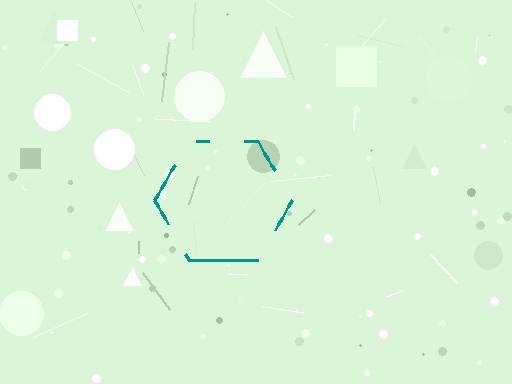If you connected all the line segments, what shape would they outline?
They would outline a hexagon.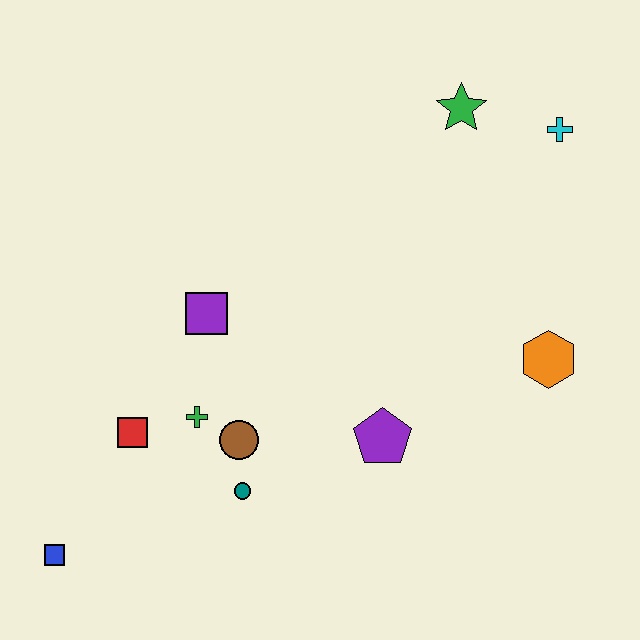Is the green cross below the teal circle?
No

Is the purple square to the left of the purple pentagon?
Yes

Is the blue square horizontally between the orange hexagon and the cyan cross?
No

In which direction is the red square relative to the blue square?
The red square is above the blue square.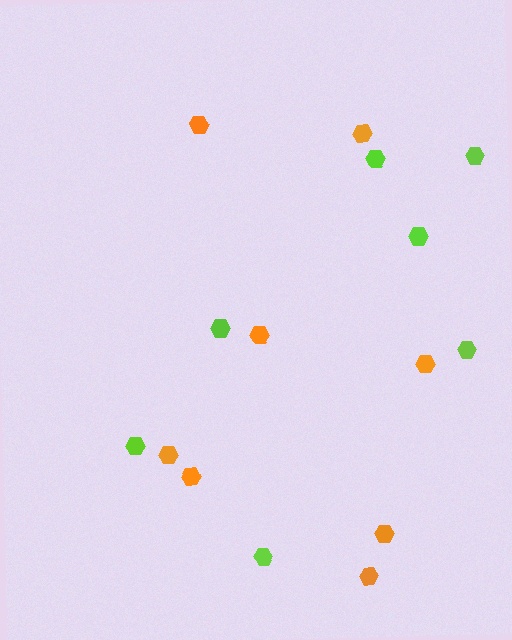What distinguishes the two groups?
There are 2 groups: one group of orange hexagons (8) and one group of lime hexagons (7).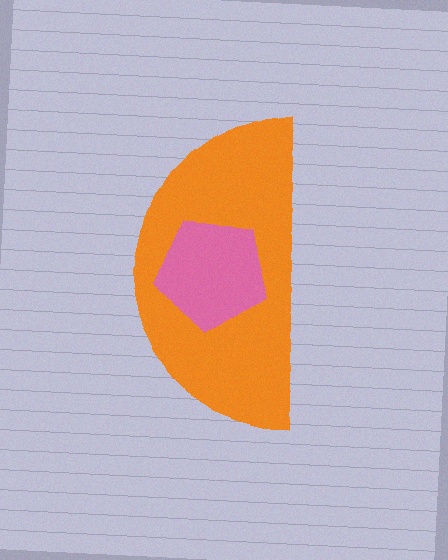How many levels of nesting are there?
2.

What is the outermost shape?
The orange semicircle.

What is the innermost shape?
The pink pentagon.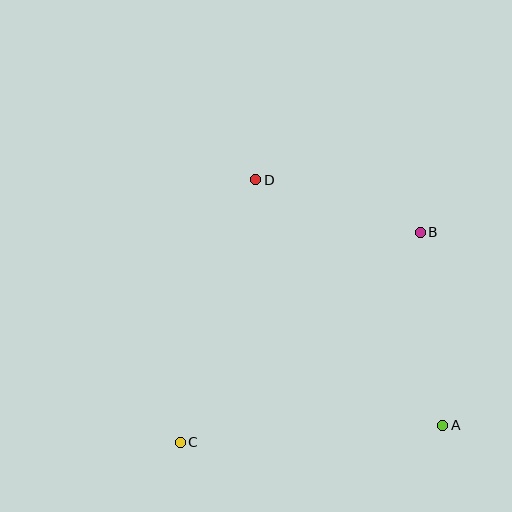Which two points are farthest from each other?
Points B and C are farthest from each other.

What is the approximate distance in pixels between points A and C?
The distance between A and C is approximately 263 pixels.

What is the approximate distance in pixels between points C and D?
The distance between C and D is approximately 273 pixels.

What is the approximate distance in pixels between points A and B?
The distance between A and B is approximately 194 pixels.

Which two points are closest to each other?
Points B and D are closest to each other.